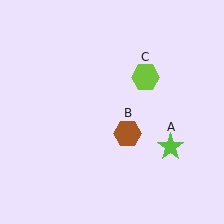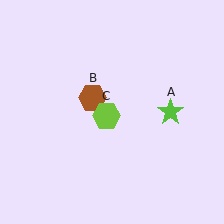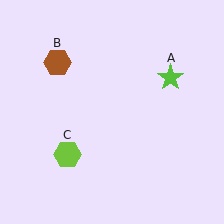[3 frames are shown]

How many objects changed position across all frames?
3 objects changed position: lime star (object A), brown hexagon (object B), lime hexagon (object C).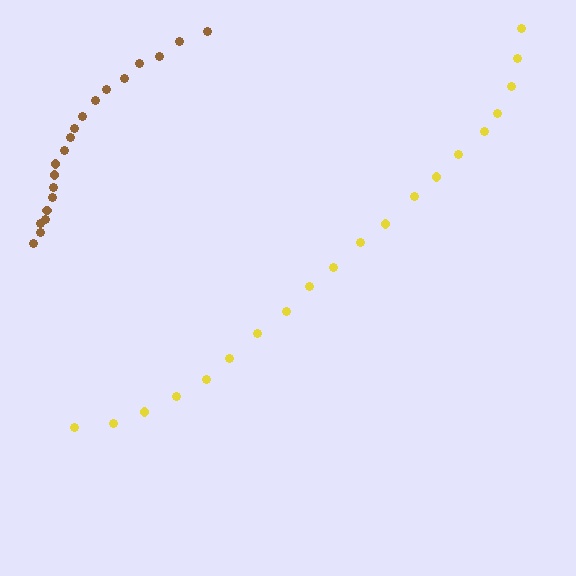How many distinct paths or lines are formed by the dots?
There are 2 distinct paths.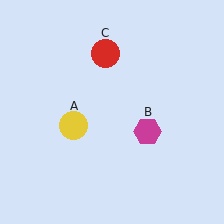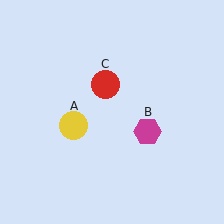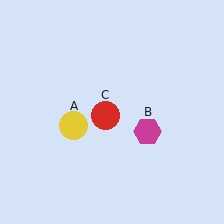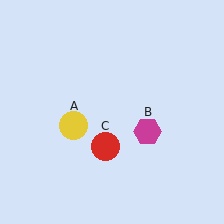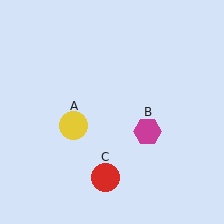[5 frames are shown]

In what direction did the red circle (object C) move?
The red circle (object C) moved down.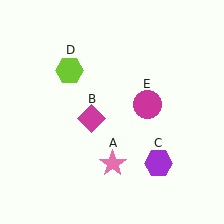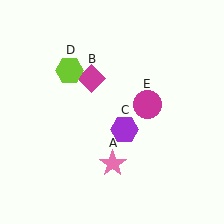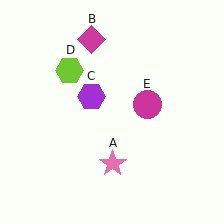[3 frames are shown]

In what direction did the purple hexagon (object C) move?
The purple hexagon (object C) moved up and to the left.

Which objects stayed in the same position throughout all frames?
Pink star (object A) and lime hexagon (object D) and magenta circle (object E) remained stationary.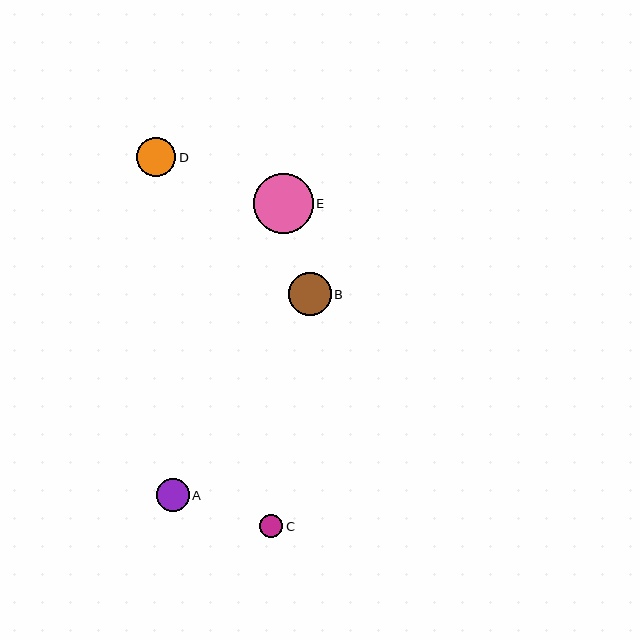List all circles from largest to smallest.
From largest to smallest: E, B, D, A, C.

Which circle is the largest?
Circle E is the largest with a size of approximately 60 pixels.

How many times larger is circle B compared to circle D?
Circle B is approximately 1.1 times the size of circle D.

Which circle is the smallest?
Circle C is the smallest with a size of approximately 23 pixels.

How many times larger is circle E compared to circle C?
Circle E is approximately 2.6 times the size of circle C.